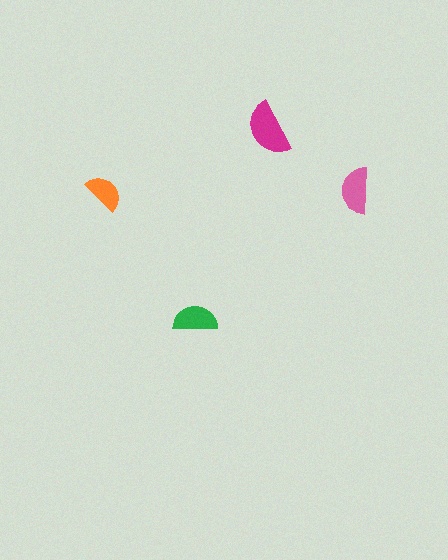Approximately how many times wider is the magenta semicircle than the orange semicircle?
About 1.5 times wider.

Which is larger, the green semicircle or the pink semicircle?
The pink one.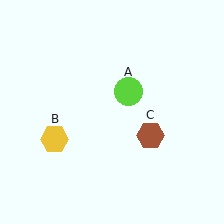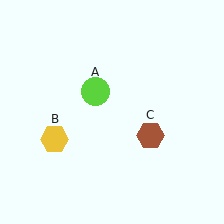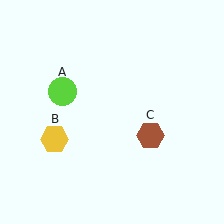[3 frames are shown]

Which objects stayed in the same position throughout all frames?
Yellow hexagon (object B) and brown hexagon (object C) remained stationary.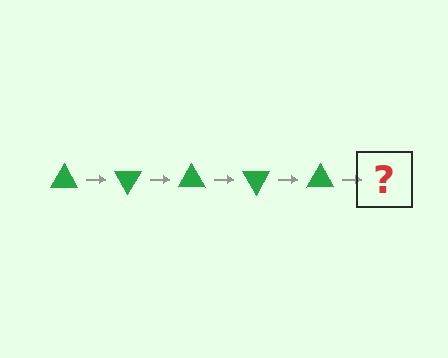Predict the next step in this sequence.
The next step is a green triangle rotated 300 degrees.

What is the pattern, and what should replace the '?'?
The pattern is that the triangle rotates 60 degrees each step. The '?' should be a green triangle rotated 300 degrees.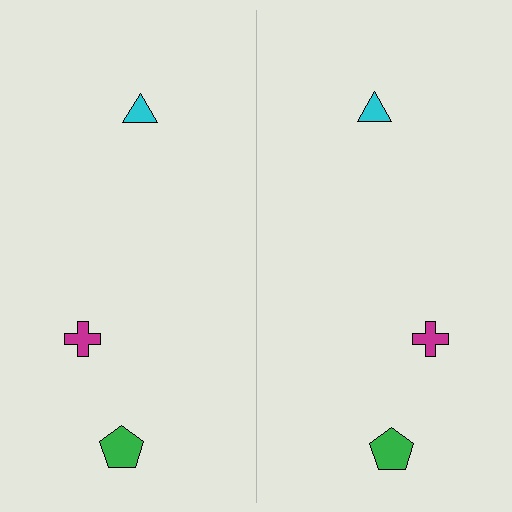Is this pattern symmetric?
Yes, this pattern has bilateral (reflection) symmetry.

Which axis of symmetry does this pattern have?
The pattern has a vertical axis of symmetry running through the center of the image.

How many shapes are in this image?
There are 6 shapes in this image.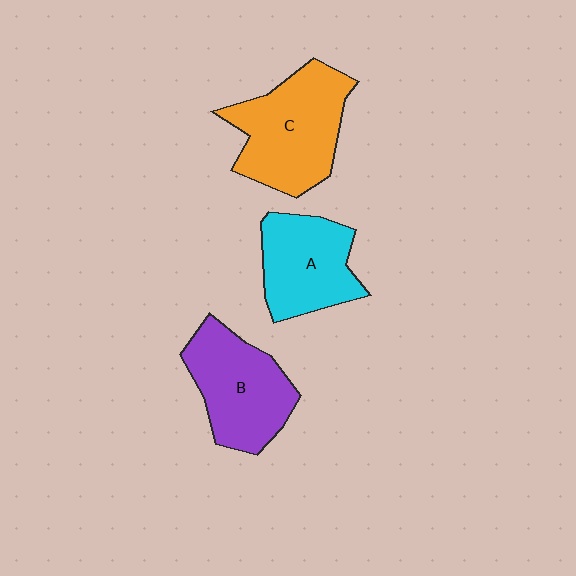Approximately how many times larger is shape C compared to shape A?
Approximately 1.3 times.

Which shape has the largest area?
Shape C (orange).